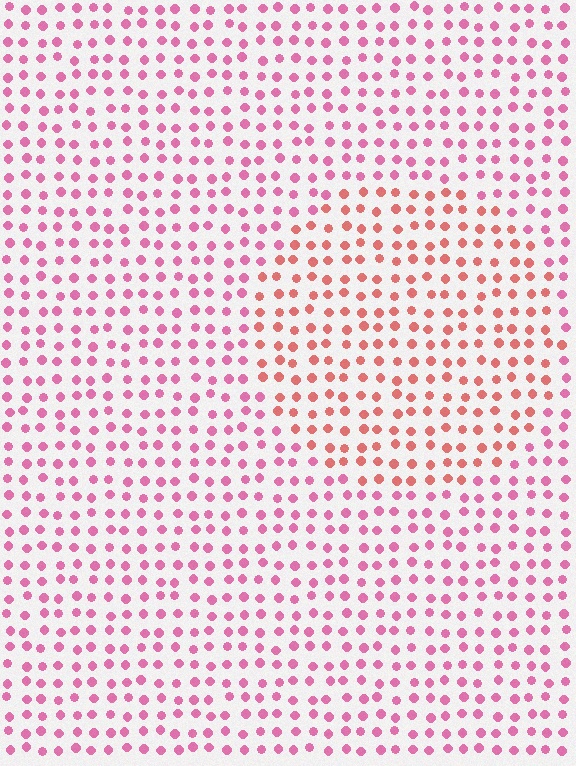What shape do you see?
I see a circle.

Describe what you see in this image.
The image is filled with small pink elements in a uniform arrangement. A circle-shaped region is visible where the elements are tinted to a slightly different hue, forming a subtle color boundary.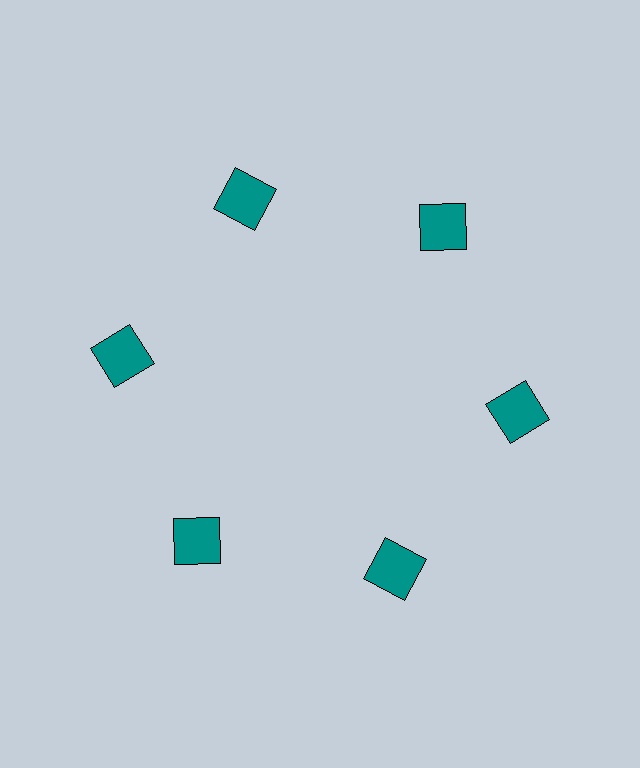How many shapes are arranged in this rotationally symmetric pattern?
There are 6 shapes, arranged in 6 groups of 1.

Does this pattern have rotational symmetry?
Yes, this pattern has 6-fold rotational symmetry. It looks the same after rotating 60 degrees around the center.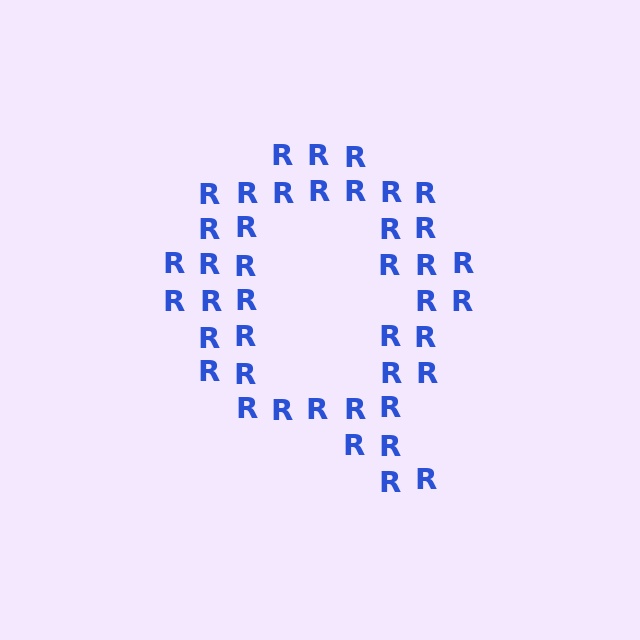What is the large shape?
The large shape is the letter Q.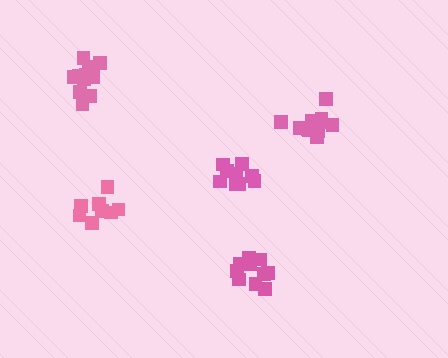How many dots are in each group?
Group 1: 9 dots, Group 2: 12 dots, Group 3: 11 dots, Group 4: 10 dots, Group 5: 9 dots (51 total).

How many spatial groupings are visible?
There are 5 spatial groupings.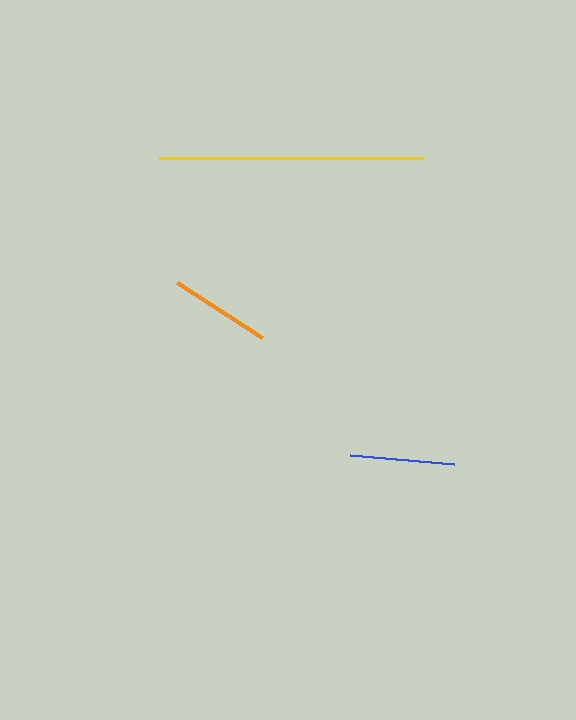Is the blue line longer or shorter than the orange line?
The blue line is longer than the orange line.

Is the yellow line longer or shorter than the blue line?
The yellow line is longer than the blue line.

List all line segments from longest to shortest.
From longest to shortest: yellow, blue, orange.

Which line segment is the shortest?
The orange line is the shortest at approximately 101 pixels.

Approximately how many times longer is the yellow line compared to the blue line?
The yellow line is approximately 2.5 times the length of the blue line.